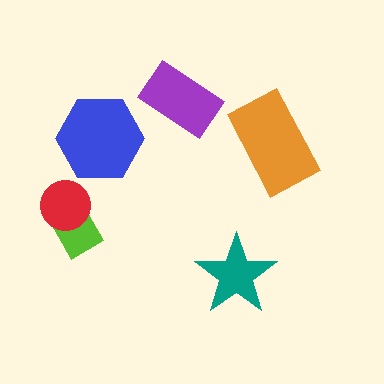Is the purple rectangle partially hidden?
No, no other shape covers it.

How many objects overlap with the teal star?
0 objects overlap with the teal star.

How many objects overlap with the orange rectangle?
0 objects overlap with the orange rectangle.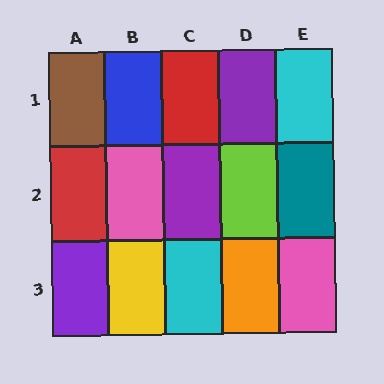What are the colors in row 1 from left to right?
Brown, blue, red, purple, cyan.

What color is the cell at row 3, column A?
Purple.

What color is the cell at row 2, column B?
Pink.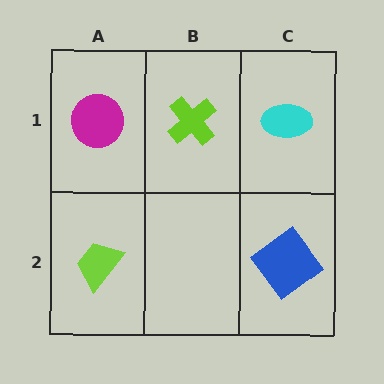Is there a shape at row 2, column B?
No, that cell is empty.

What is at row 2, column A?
A lime trapezoid.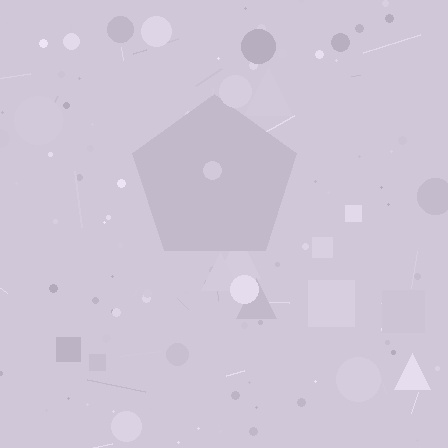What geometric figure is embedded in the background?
A pentagon is embedded in the background.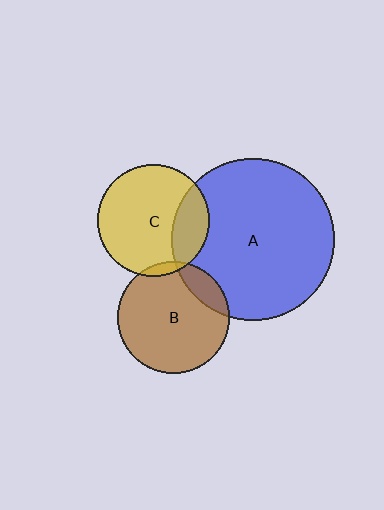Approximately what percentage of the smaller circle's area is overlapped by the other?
Approximately 5%.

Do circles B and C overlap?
Yes.